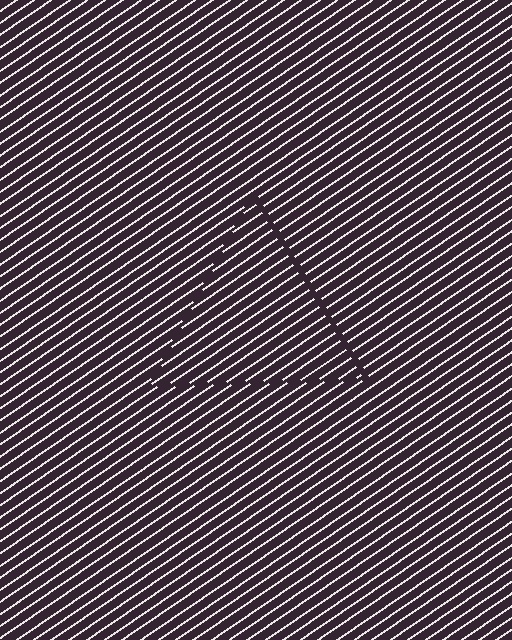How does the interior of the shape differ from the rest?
The interior of the shape contains the same grating, shifted by half a period — the contour is defined by the phase discontinuity where line-ends from the inner and outer gratings abut.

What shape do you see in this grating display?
An illusory triangle. The interior of the shape contains the same grating, shifted by half a period — the contour is defined by the phase discontinuity where line-ends from the inner and outer gratings abut.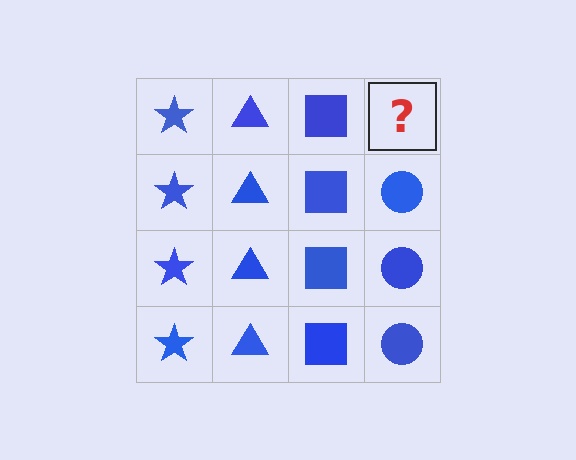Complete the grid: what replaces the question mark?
The question mark should be replaced with a blue circle.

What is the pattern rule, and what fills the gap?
The rule is that each column has a consistent shape. The gap should be filled with a blue circle.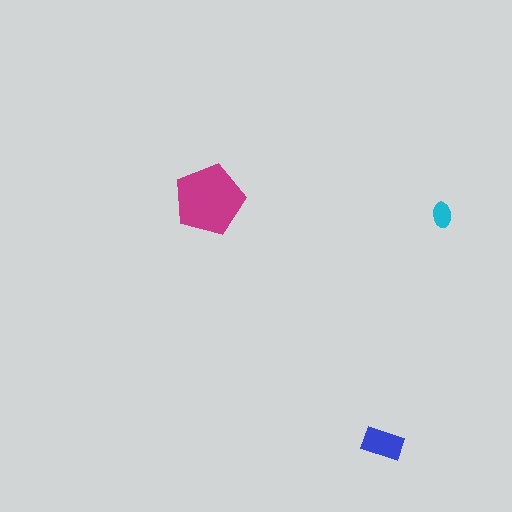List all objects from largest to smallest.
The magenta pentagon, the blue rectangle, the cyan ellipse.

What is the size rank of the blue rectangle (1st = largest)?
2nd.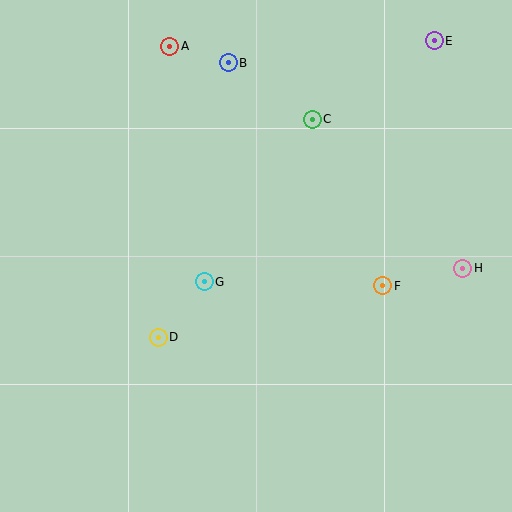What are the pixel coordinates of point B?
Point B is at (228, 63).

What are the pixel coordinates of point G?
Point G is at (204, 282).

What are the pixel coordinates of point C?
Point C is at (312, 119).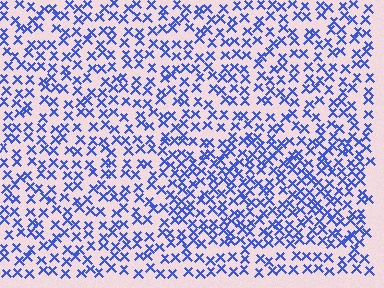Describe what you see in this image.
The image contains small blue elements arranged at two different densities. A rectangle-shaped region is visible where the elements are more densely packed than the surrounding area.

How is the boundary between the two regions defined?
The boundary is defined by a change in element density (approximately 1.5x ratio). All elements are the same color, size, and shape.